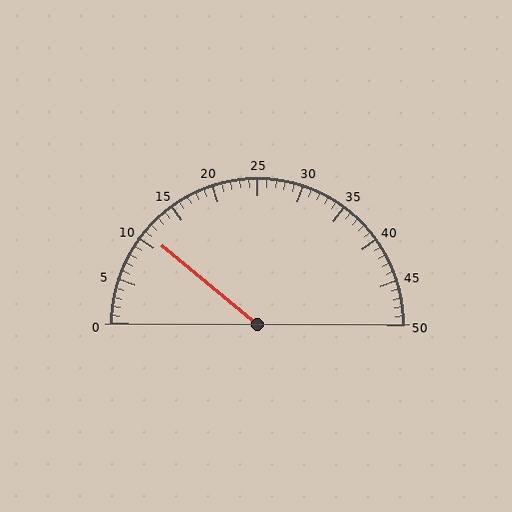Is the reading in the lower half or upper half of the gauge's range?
The reading is in the lower half of the range (0 to 50).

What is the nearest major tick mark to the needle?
The nearest major tick mark is 10.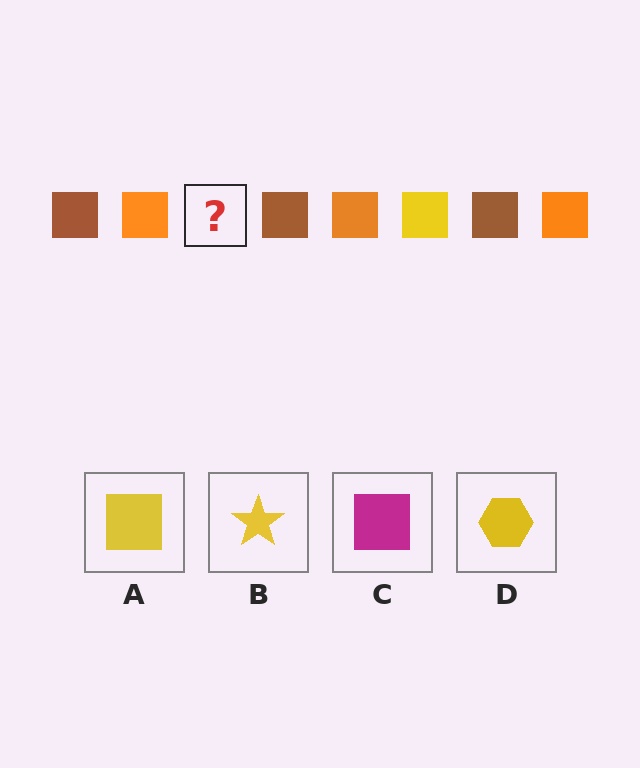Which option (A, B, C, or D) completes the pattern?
A.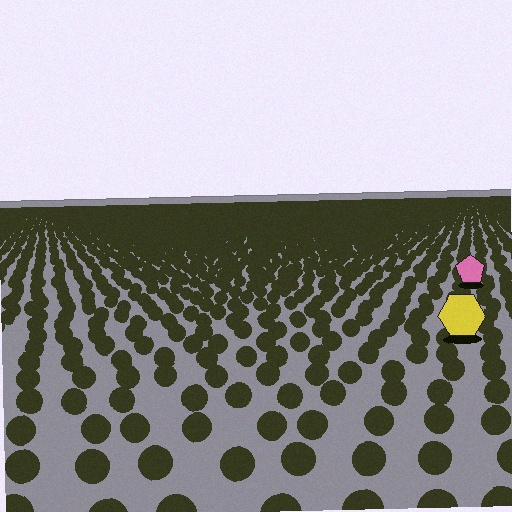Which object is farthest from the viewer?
The pink pentagon is farthest from the viewer. It appears smaller and the ground texture around it is denser.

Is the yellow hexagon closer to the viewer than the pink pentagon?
Yes. The yellow hexagon is closer — you can tell from the texture gradient: the ground texture is coarser near it.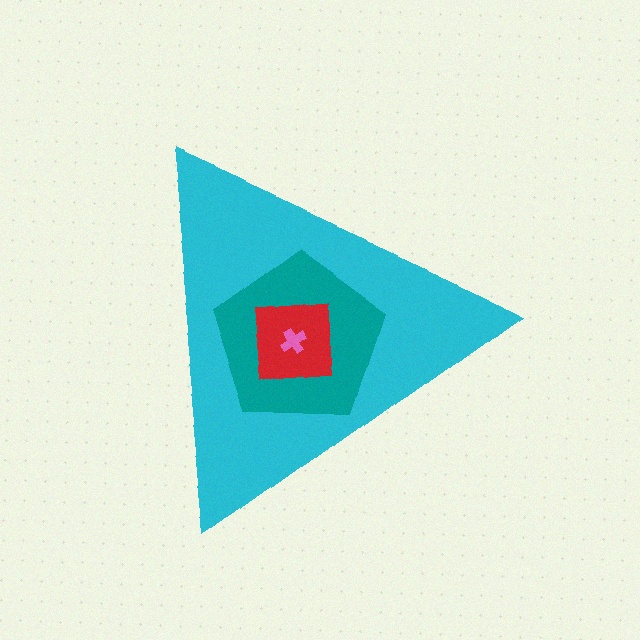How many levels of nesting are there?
4.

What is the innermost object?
The pink cross.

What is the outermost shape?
The cyan triangle.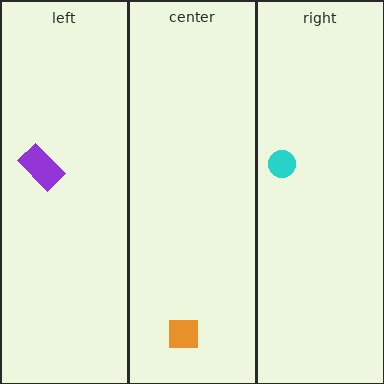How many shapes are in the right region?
1.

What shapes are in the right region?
The cyan circle.